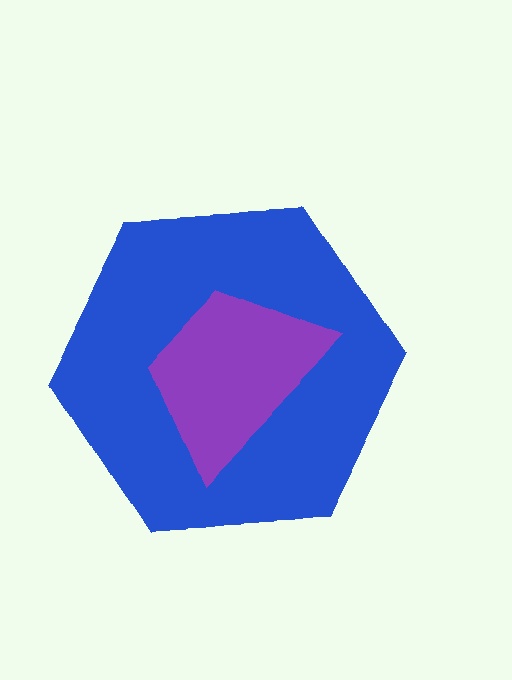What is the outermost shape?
The blue hexagon.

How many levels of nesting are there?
2.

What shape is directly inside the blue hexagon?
The purple trapezoid.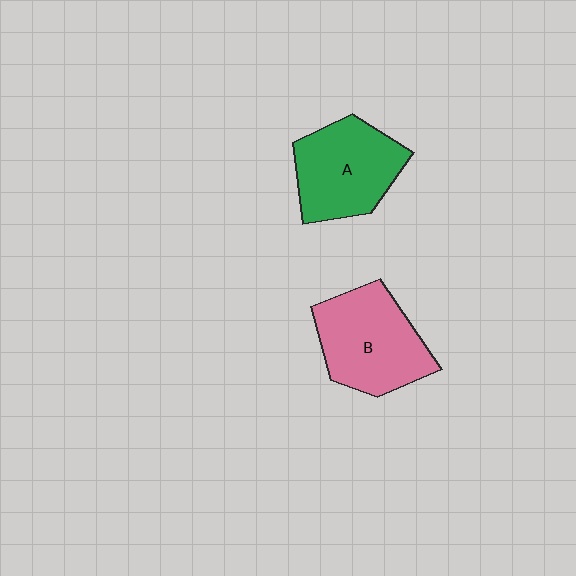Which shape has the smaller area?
Shape A (green).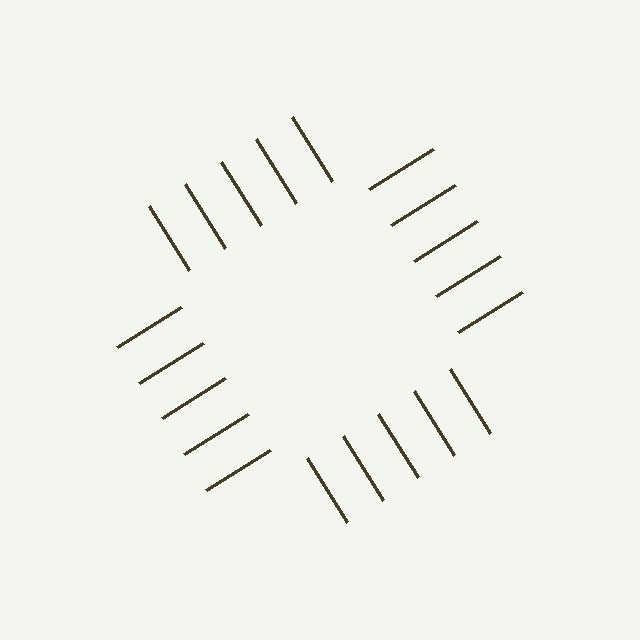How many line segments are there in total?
20 — 5 along each of the 4 edges.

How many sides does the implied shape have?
4 sides — the line-ends trace a square.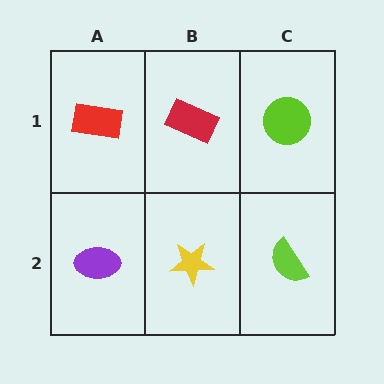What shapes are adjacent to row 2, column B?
A red rectangle (row 1, column B), a purple ellipse (row 2, column A), a lime semicircle (row 2, column C).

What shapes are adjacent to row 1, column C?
A lime semicircle (row 2, column C), a red rectangle (row 1, column B).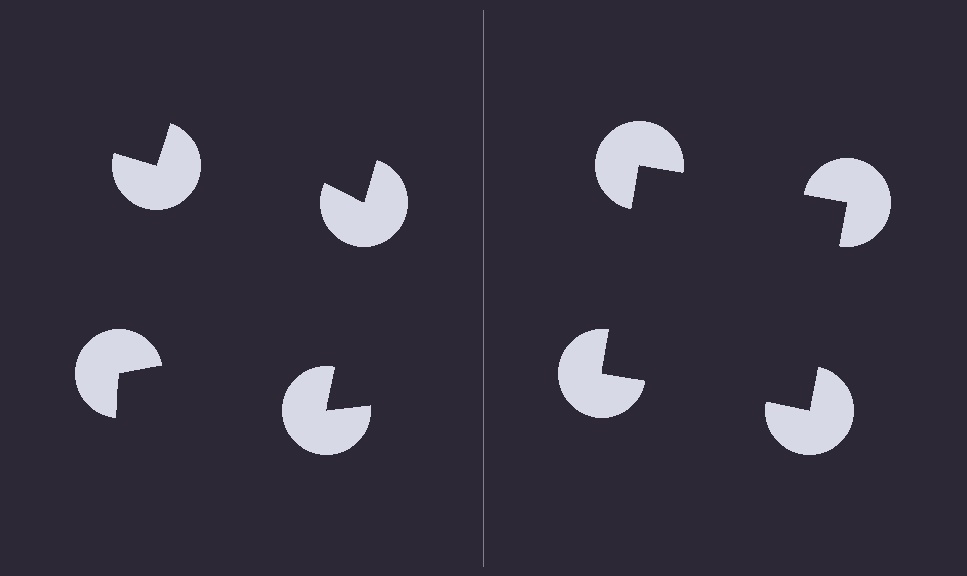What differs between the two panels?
The pac-man discs are positioned identically on both sides; only the wedge orientations differ. On the right they align to a square; on the left they are misaligned.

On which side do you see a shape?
An illusory square appears on the right side. On the left side the wedge cuts are rotated, so no coherent shape forms.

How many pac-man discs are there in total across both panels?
8 — 4 on each side.